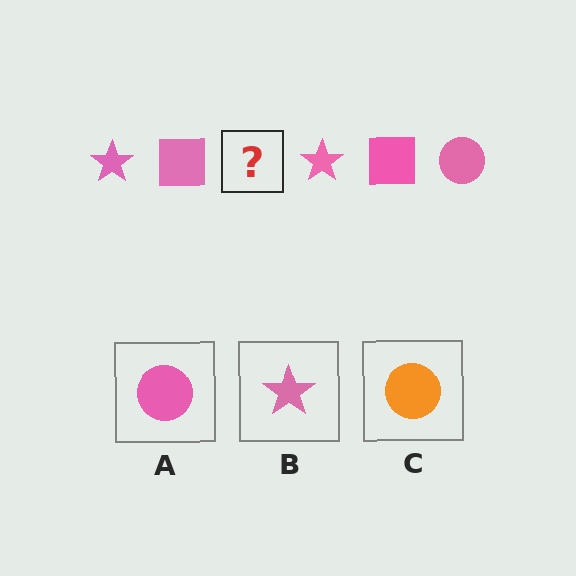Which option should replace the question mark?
Option A.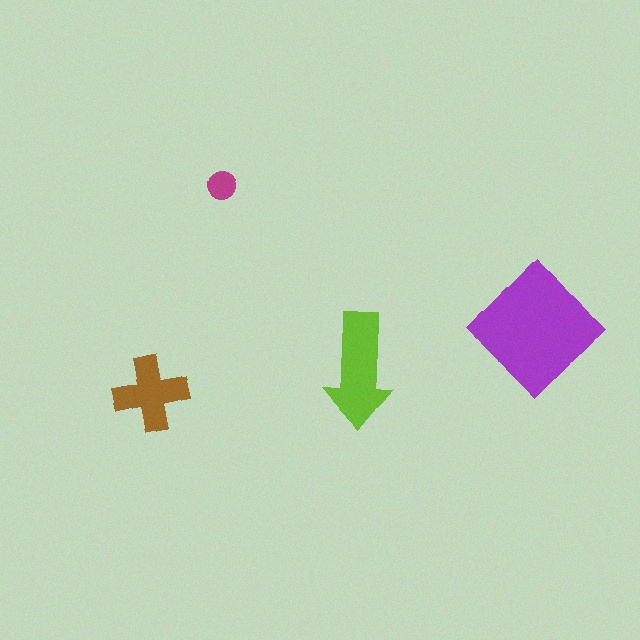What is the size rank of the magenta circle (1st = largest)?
4th.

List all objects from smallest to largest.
The magenta circle, the brown cross, the lime arrow, the purple diamond.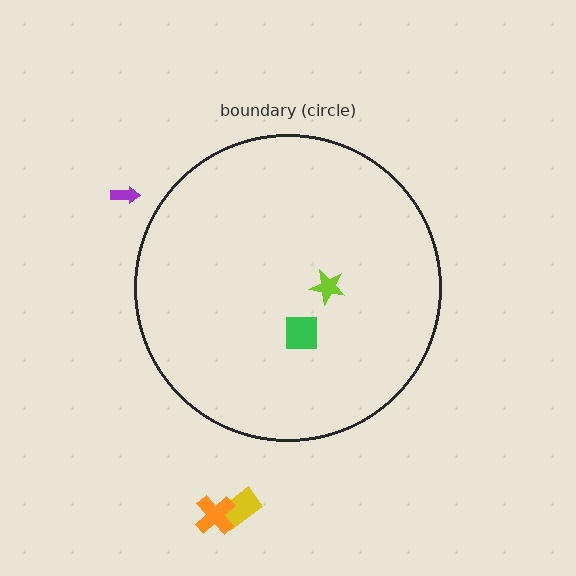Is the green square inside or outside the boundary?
Inside.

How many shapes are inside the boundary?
2 inside, 3 outside.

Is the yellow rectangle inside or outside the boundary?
Outside.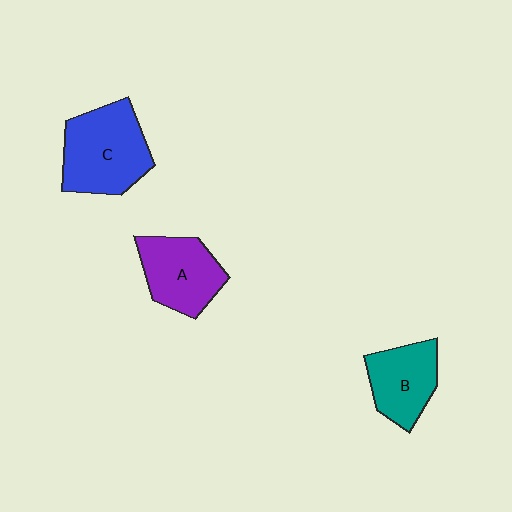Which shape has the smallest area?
Shape B (teal).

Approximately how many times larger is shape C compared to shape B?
Approximately 1.4 times.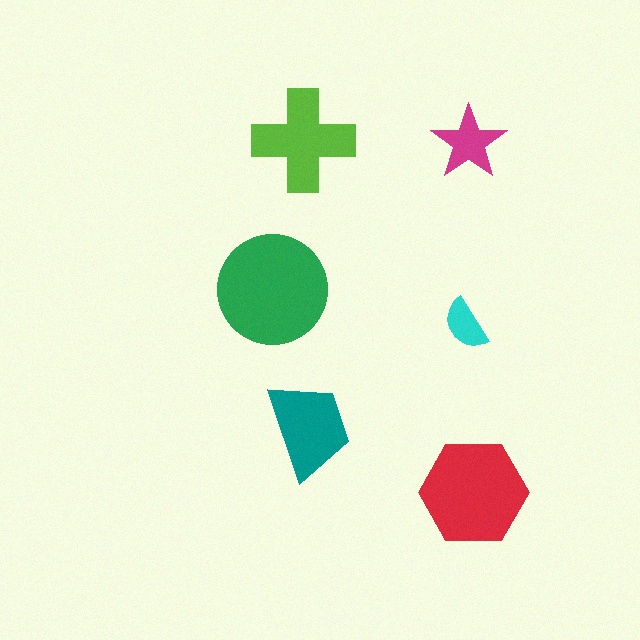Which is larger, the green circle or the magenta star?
The green circle.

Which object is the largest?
The green circle.